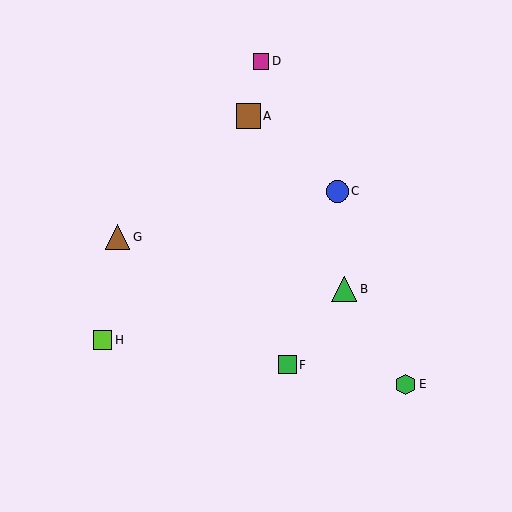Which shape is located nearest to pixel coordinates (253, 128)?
The brown square (labeled A) at (248, 116) is nearest to that location.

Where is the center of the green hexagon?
The center of the green hexagon is at (406, 384).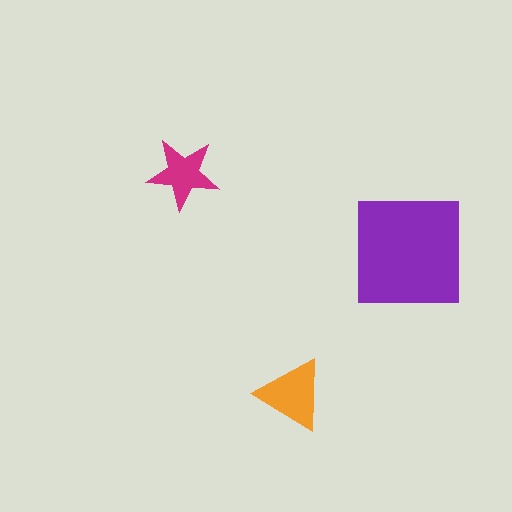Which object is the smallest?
The magenta star.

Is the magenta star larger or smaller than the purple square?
Smaller.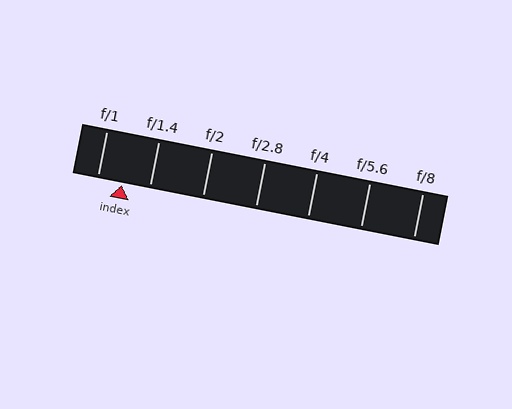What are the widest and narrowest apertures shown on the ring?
The widest aperture shown is f/1 and the narrowest is f/8.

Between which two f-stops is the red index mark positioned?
The index mark is between f/1 and f/1.4.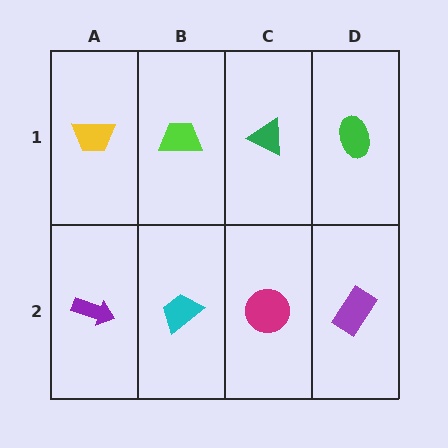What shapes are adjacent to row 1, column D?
A purple rectangle (row 2, column D), a green triangle (row 1, column C).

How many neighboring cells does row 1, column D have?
2.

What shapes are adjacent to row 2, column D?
A green ellipse (row 1, column D), a magenta circle (row 2, column C).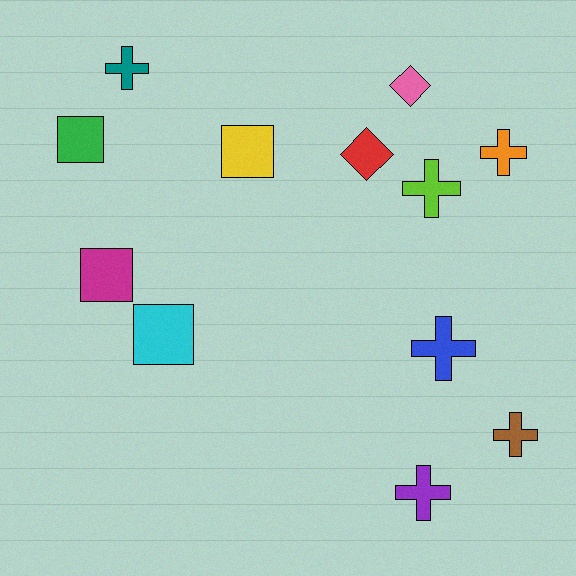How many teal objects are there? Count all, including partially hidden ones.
There is 1 teal object.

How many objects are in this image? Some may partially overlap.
There are 12 objects.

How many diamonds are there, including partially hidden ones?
There are 2 diamonds.